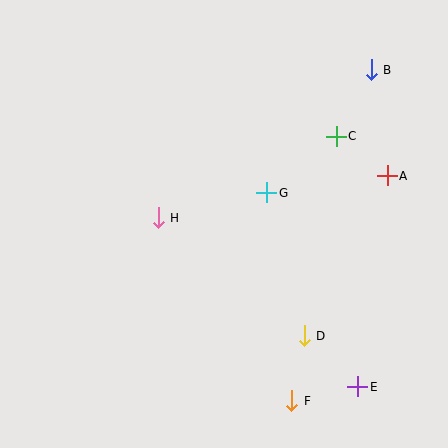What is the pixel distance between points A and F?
The distance between A and F is 245 pixels.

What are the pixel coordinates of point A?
Point A is at (387, 176).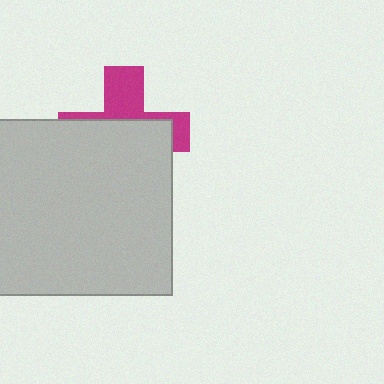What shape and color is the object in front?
The object in front is a light gray square.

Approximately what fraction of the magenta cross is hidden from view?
Roughly 62% of the magenta cross is hidden behind the light gray square.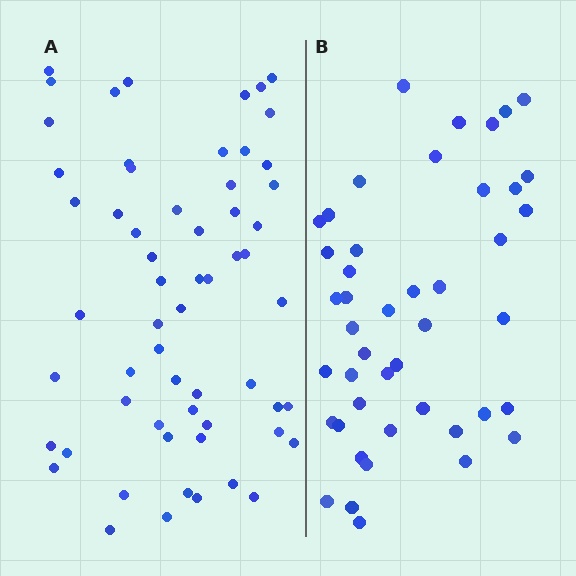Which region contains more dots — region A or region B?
Region A (the left region) has more dots.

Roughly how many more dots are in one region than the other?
Region A has approximately 15 more dots than region B.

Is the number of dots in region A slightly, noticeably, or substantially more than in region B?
Region A has noticeably more, but not dramatically so. The ratio is roughly 1.3 to 1.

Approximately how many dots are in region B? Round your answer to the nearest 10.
About 40 dots. (The exact count is 45, which rounds to 40.)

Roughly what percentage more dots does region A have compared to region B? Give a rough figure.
About 35% more.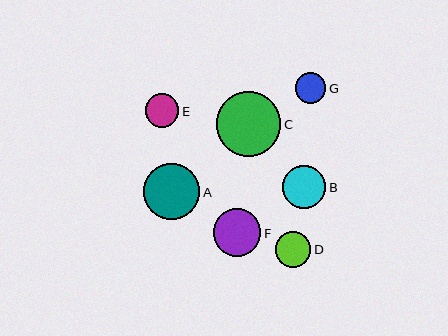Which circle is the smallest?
Circle G is the smallest with a size of approximately 31 pixels.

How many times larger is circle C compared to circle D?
Circle C is approximately 1.8 times the size of circle D.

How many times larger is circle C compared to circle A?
Circle C is approximately 1.1 times the size of circle A.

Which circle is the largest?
Circle C is the largest with a size of approximately 65 pixels.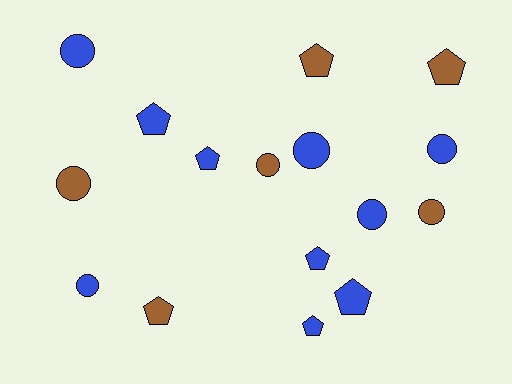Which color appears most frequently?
Blue, with 10 objects.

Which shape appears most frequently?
Circle, with 8 objects.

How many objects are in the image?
There are 16 objects.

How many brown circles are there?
There are 3 brown circles.